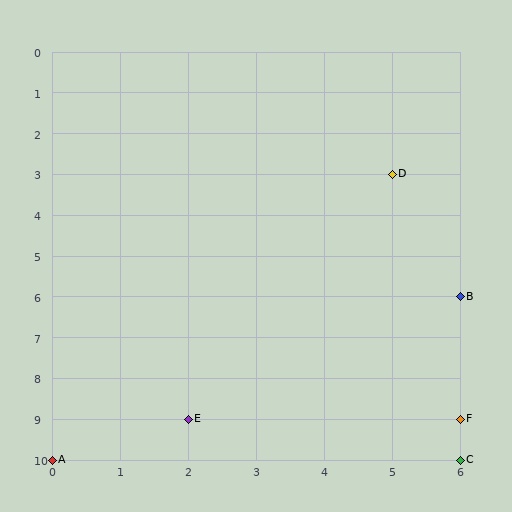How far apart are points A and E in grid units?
Points A and E are 2 columns and 1 row apart (about 2.2 grid units diagonally).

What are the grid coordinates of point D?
Point D is at grid coordinates (5, 3).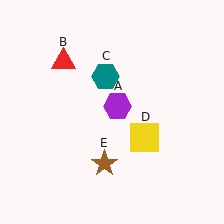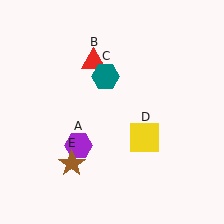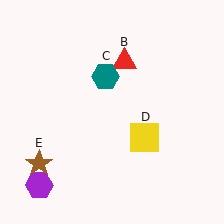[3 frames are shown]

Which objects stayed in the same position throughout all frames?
Teal hexagon (object C) and yellow square (object D) remained stationary.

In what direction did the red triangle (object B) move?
The red triangle (object B) moved right.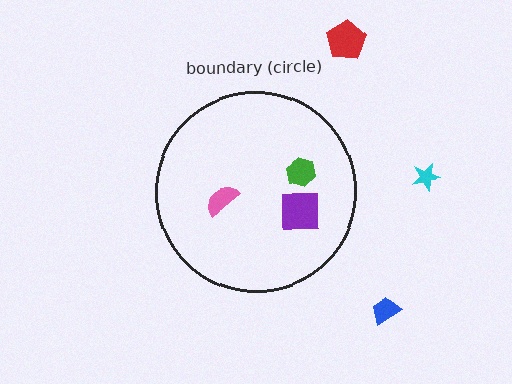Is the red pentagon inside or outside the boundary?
Outside.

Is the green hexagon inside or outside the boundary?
Inside.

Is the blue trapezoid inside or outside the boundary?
Outside.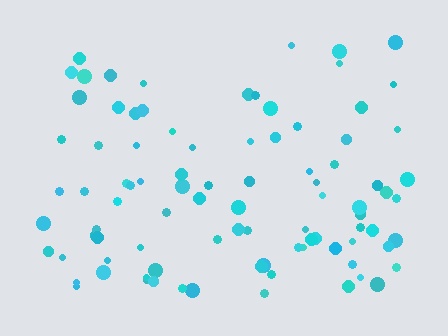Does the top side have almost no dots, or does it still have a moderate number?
Still a moderate number, just noticeably fewer than the bottom.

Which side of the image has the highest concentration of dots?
The bottom.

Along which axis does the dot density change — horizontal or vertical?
Vertical.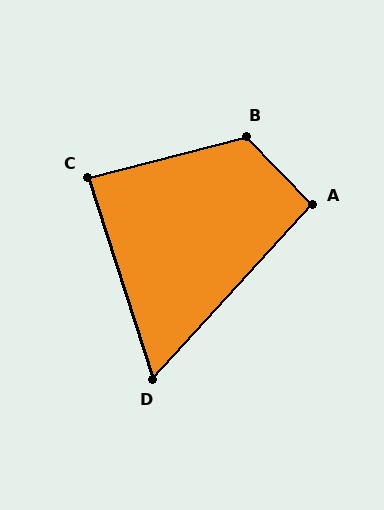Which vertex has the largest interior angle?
B, at approximately 120 degrees.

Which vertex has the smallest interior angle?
D, at approximately 60 degrees.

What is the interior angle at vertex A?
Approximately 93 degrees (approximately right).